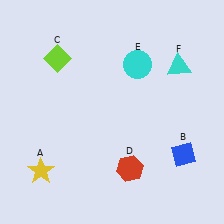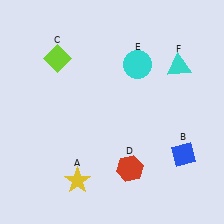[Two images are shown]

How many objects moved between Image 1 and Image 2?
1 object moved between the two images.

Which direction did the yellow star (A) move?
The yellow star (A) moved right.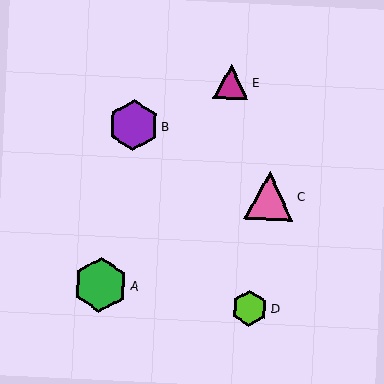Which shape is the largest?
The green hexagon (labeled A) is the largest.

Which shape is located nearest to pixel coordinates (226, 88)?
The magenta triangle (labeled E) at (231, 82) is nearest to that location.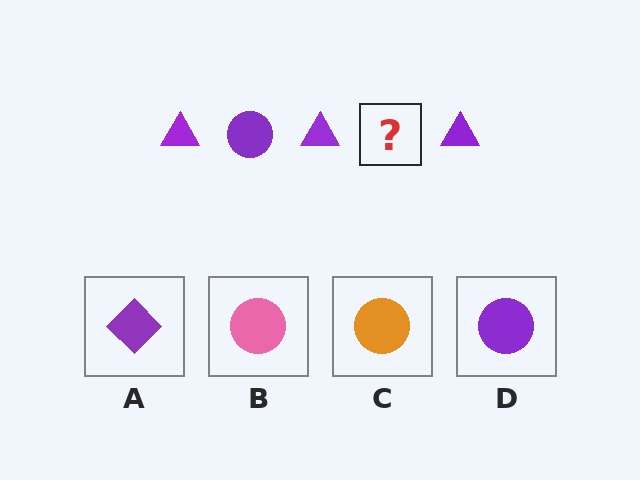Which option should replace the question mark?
Option D.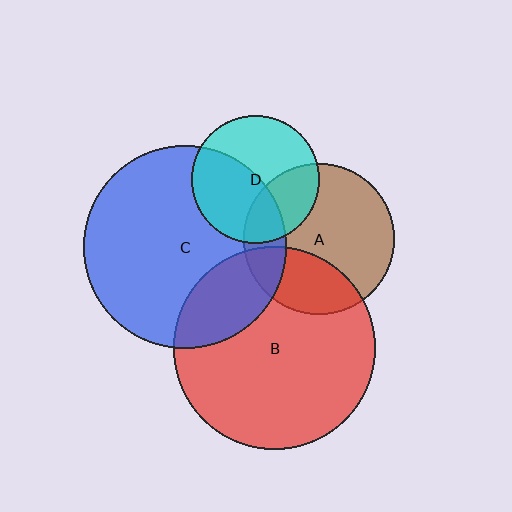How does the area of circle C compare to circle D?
Approximately 2.5 times.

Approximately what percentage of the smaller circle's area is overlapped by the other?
Approximately 20%.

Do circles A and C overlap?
Yes.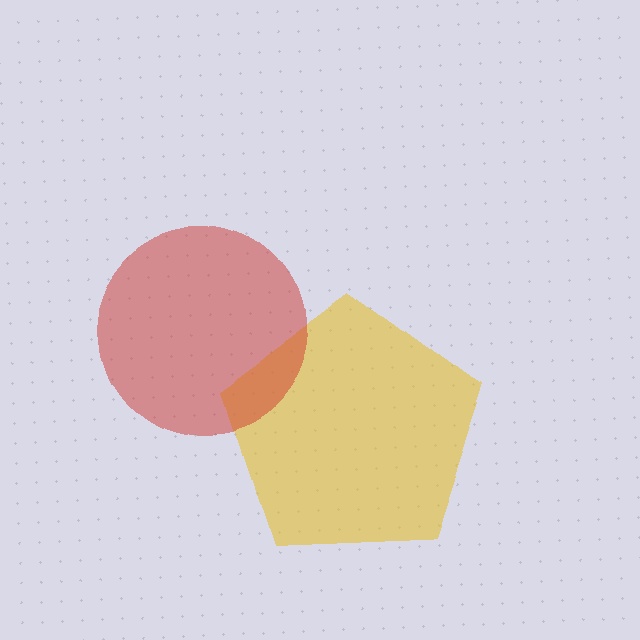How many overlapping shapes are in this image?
There are 2 overlapping shapes in the image.